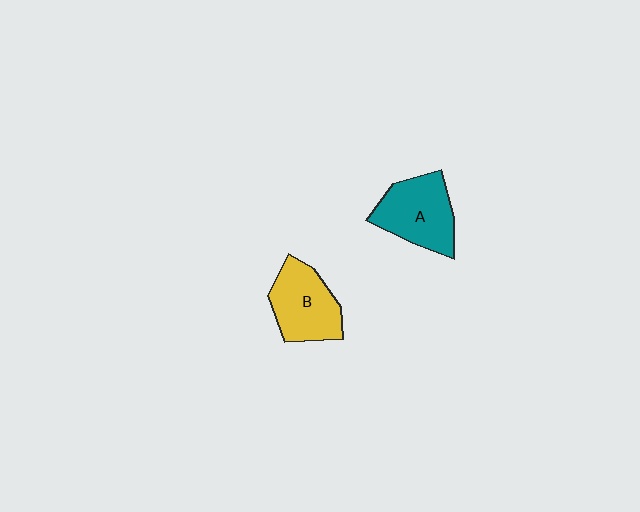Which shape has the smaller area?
Shape B (yellow).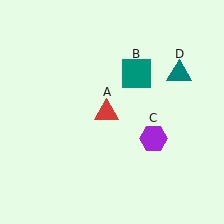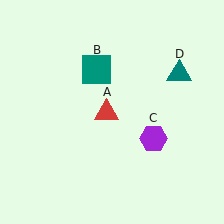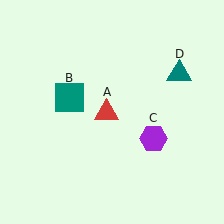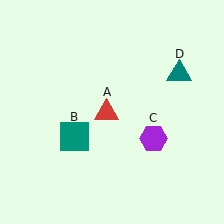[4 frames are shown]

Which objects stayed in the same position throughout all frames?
Red triangle (object A) and purple hexagon (object C) and teal triangle (object D) remained stationary.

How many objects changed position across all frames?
1 object changed position: teal square (object B).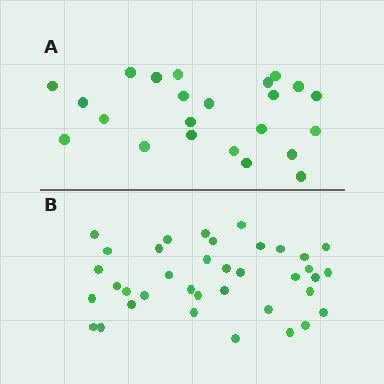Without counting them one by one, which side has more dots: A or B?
Region B (the bottom region) has more dots.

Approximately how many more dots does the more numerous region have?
Region B has approximately 15 more dots than region A.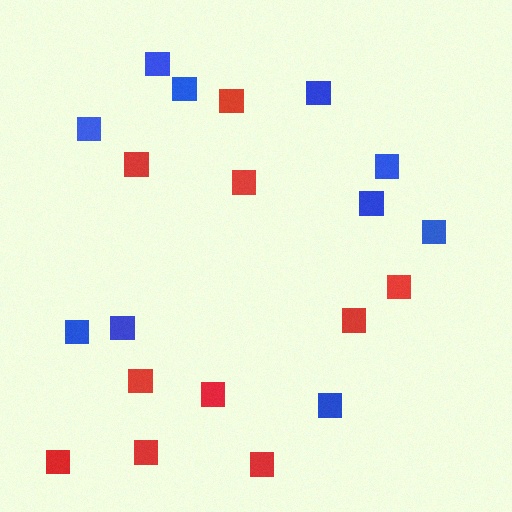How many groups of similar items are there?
There are 2 groups: one group of blue squares (10) and one group of red squares (10).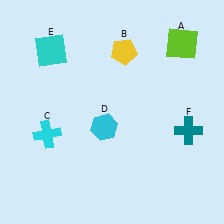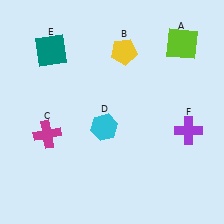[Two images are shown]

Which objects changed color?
C changed from cyan to magenta. E changed from cyan to teal. F changed from teal to purple.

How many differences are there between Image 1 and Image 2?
There are 3 differences between the two images.